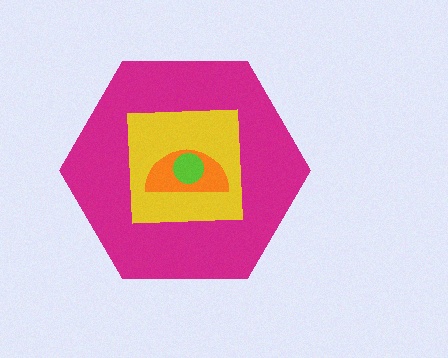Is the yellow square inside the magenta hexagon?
Yes.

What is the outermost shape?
The magenta hexagon.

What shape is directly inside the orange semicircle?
The lime circle.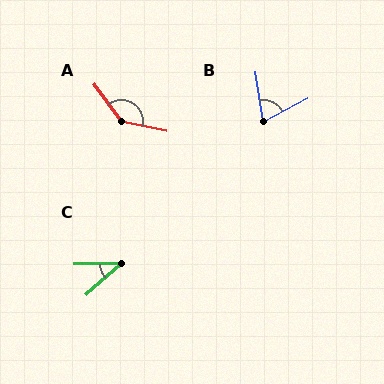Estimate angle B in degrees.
Approximately 71 degrees.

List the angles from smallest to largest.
C (40°), B (71°), A (138°).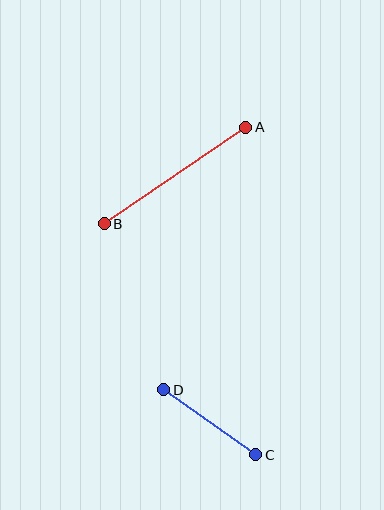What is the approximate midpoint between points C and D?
The midpoint is at approximately (210, 422) pixels.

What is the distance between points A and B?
The distance is approximately 171 pixels.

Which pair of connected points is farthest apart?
Points A and B are farthest apart.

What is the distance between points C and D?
The distance is approximately 113 pixels.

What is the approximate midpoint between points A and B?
The midpoint is at approximately (175, 176) pixels.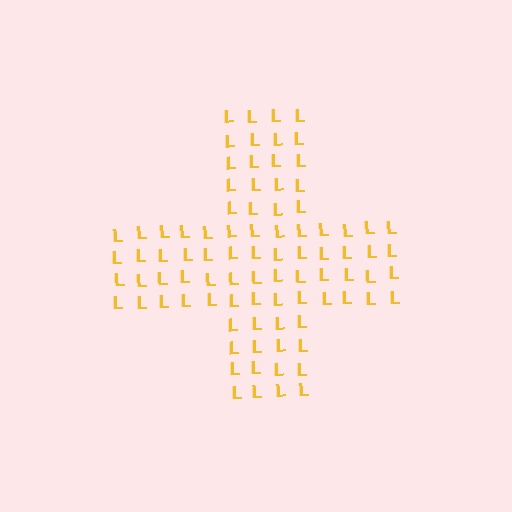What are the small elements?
The small elements are letter L's.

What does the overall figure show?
The overall figure shows a cross.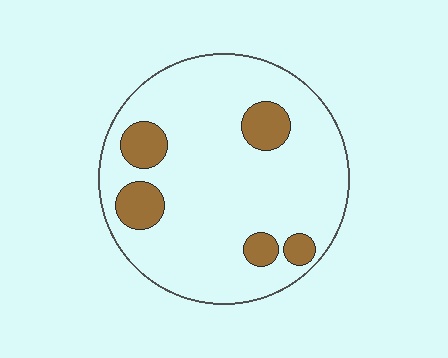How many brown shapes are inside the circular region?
5.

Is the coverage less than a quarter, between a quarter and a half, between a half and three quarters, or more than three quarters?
Less than a quarter.